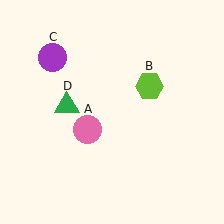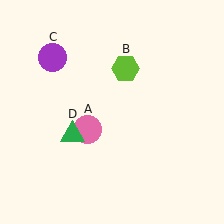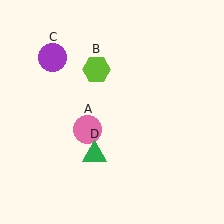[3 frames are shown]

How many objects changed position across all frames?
2 objects changed position: lime hexagon (object B), green triangle (object D).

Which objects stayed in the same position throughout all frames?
Pink circle (object A) and purple circle (object C) remained stationary.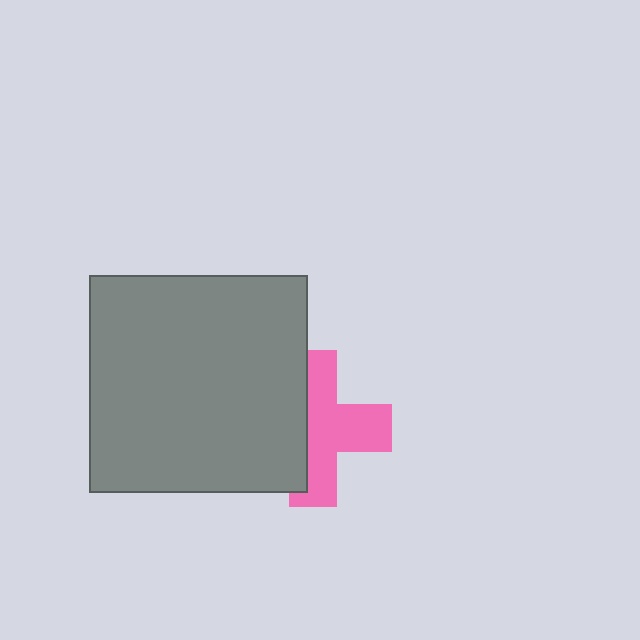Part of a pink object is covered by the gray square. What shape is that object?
It is a cross.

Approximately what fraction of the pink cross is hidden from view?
Roughly 41% of the pink cross is hidden behind the gray square.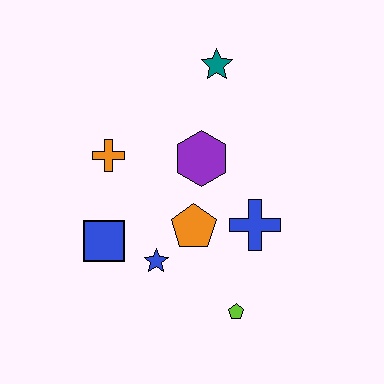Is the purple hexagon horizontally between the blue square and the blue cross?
Yes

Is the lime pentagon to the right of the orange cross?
Yes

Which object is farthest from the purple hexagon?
The lime pentagon is farthest from the purple hexagon.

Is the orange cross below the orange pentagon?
No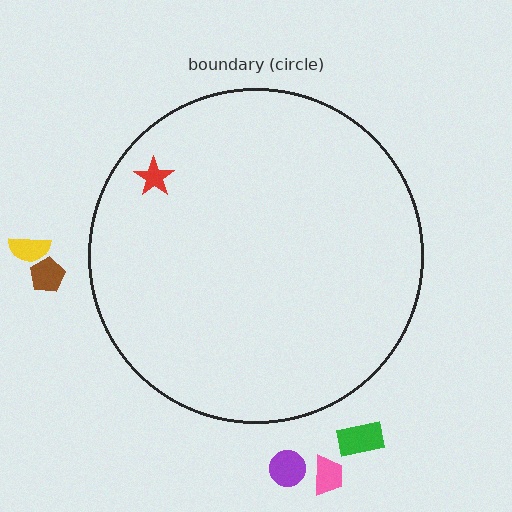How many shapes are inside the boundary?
1 inside, 5 outside.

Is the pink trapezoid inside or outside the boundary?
Outside.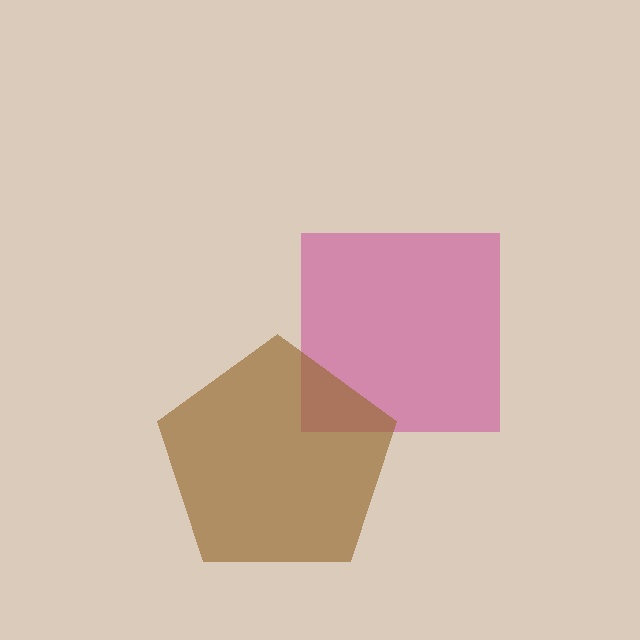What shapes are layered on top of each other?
The layered shapes are: a magenta square, a brown pentagon.